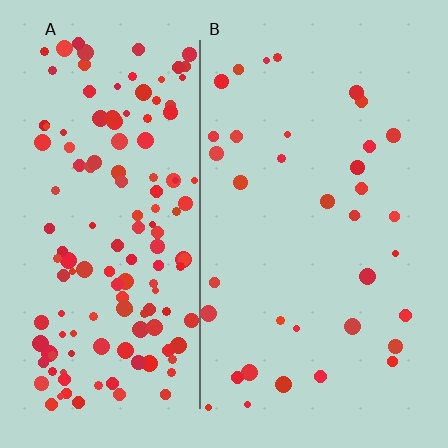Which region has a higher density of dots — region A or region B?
A (the left).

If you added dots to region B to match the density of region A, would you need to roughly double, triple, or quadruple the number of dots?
Approximately quadruple.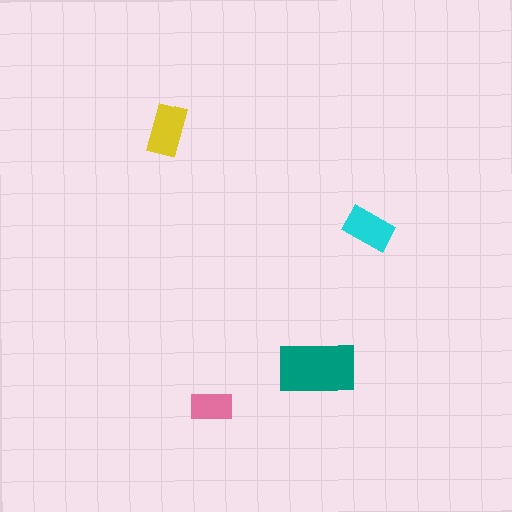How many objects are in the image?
There are 4 objects in the image.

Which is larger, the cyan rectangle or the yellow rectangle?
The yellow one.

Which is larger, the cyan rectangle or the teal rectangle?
The teal one.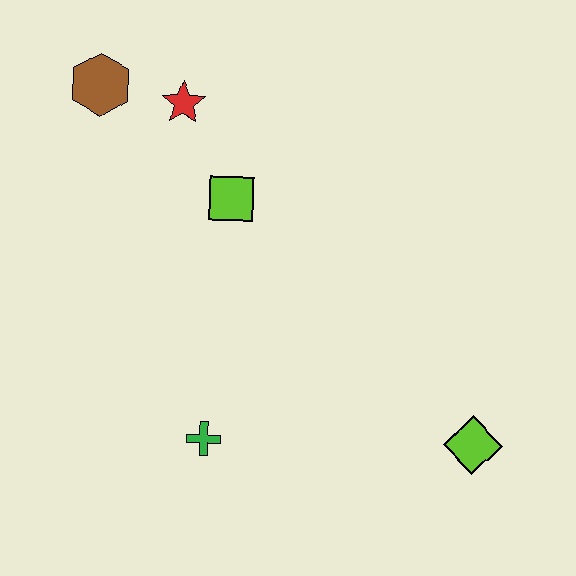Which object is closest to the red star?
The brown hexagon is closest to the red star.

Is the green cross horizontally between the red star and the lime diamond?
Yes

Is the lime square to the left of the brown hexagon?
No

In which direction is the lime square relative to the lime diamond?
The lime square is to the left of the lime diamond.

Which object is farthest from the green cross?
The brown hexagon is farthest from the green cross.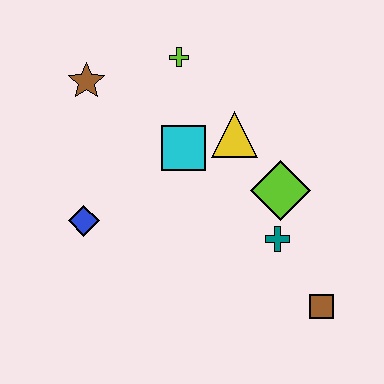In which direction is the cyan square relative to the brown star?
The cyan square is to the right of the brown star.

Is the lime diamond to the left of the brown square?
Yes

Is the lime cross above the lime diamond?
Yes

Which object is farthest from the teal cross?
The brown star is farthest from the teal cross.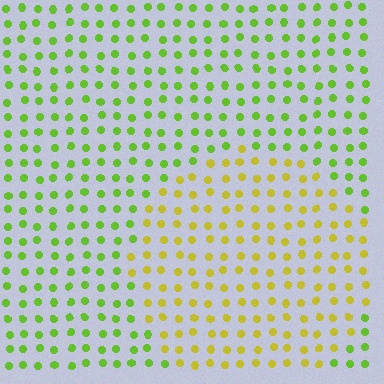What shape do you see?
I see a circle.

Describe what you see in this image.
The image is filled with small lime elements in a uniform arrangement. A circle-shaped region is visible where the elements are tinted to a slightly different hue, forming a subtle color boundary.